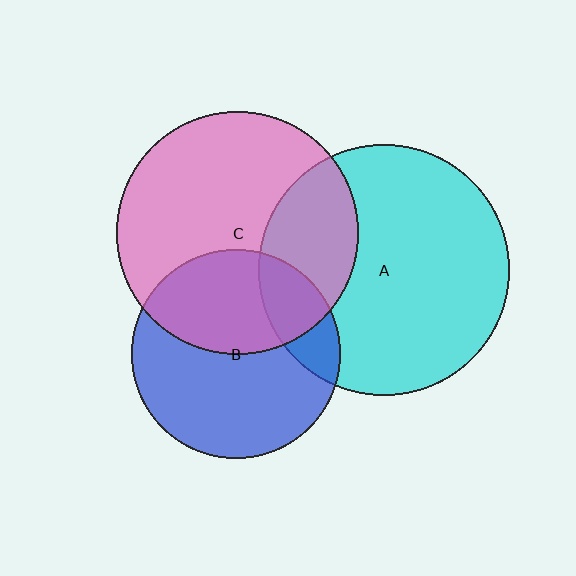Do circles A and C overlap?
Yes.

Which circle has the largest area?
Circle A (cyan).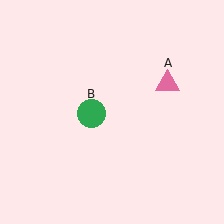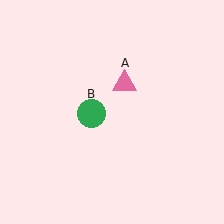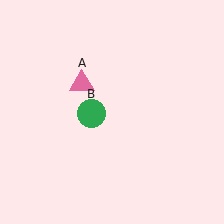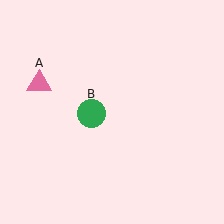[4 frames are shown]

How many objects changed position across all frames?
1 object changed position: pink triangle (object A).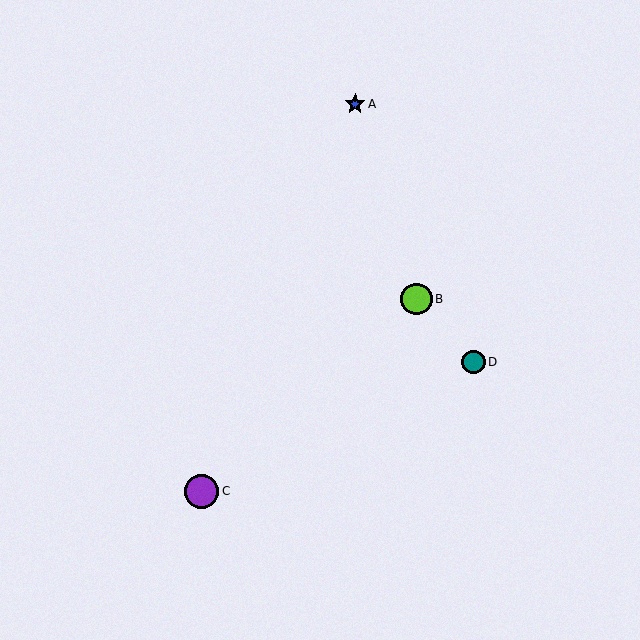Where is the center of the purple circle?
The center of the purple circle is at (201, 491).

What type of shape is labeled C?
Shape C is a purple circle.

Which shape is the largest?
The purple circle (labeled C) is the largest.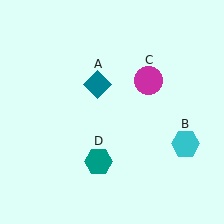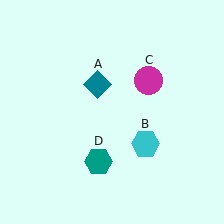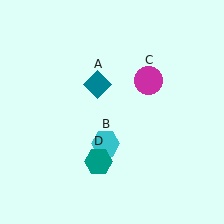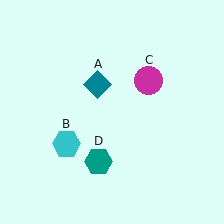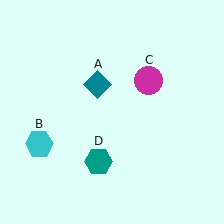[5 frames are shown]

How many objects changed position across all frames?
1 object changed position: cyan hexagon (object B).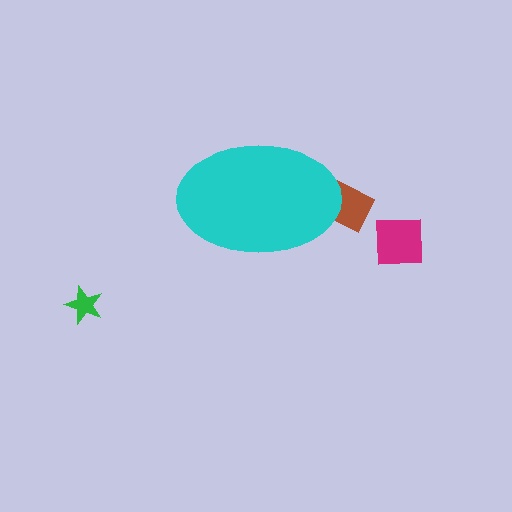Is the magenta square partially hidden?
No, the magenta square is fully visible.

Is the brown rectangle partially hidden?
Yes, the brown rectangle is partially hidden behind the cyan ellipse.